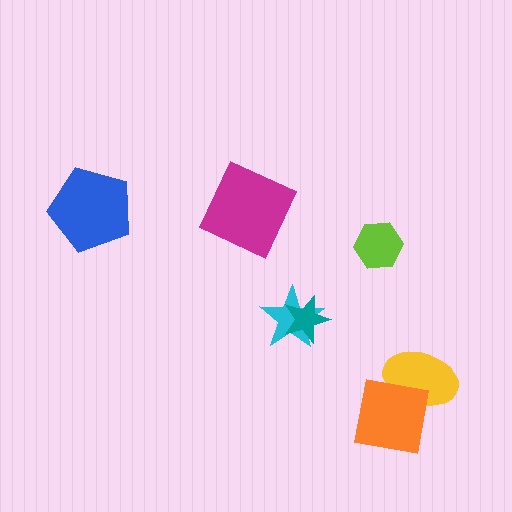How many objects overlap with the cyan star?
1 object overlaps with the cyan star.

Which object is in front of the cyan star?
The teal star is in front of the cyan star.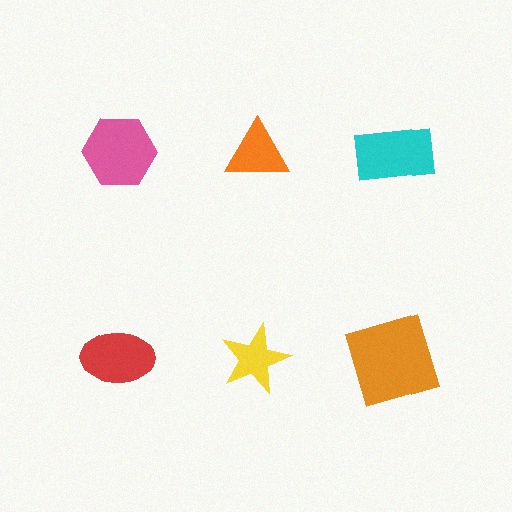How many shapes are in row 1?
3 shapes.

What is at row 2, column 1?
A red ellipse.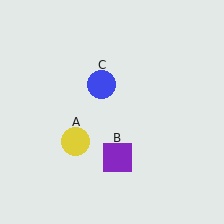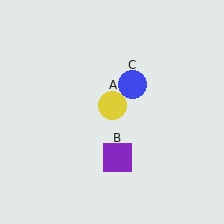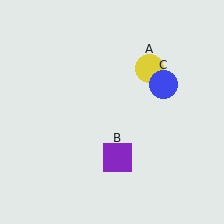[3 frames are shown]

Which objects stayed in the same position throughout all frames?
Purple square (object B) remained stationary.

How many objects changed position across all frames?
2 objects changed position: yellow circle (object A), blue circle (object C).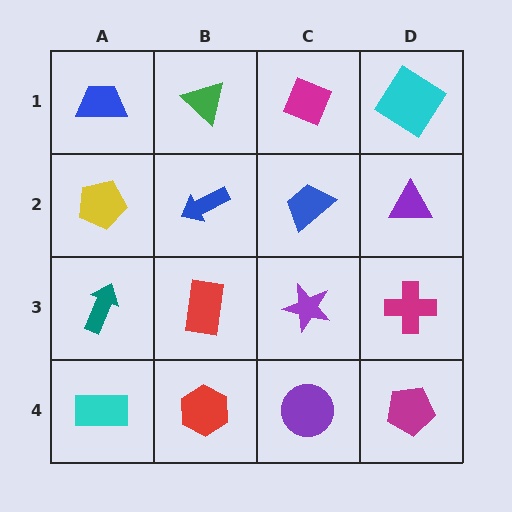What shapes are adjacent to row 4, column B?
A red rectangle (row 3, column B), a cyan rectangle (row 4, column A), a purple circle (row 4, column C).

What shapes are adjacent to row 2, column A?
A blue trapezoid (row 1, column A), a teal arrow (row 3, column A), a blue arrow (row 2, column B).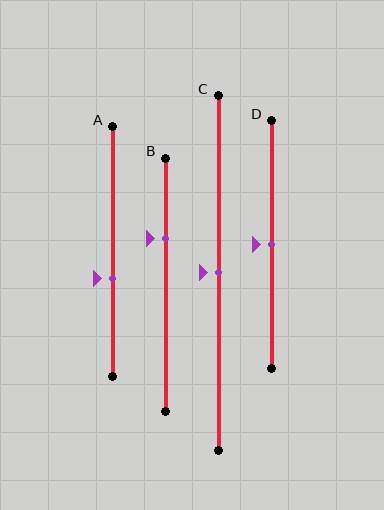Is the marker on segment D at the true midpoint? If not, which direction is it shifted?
Yes, the marker on segment D is at the true midpoint.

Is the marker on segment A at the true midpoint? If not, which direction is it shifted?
No, the marker on segment A is shifted downward by about 11% of the segment length.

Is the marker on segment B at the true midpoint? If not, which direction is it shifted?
No, the marker on segment B is shifted upward by about 19% of the segment length.